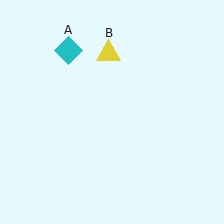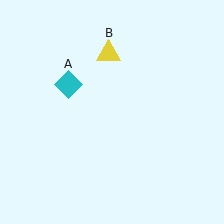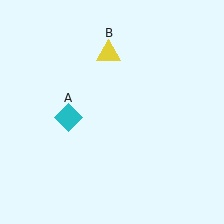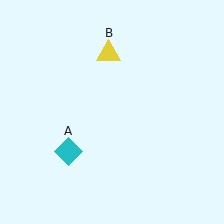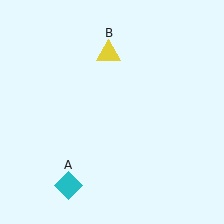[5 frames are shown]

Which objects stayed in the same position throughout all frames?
Yellow triangle (object B) remained stationary.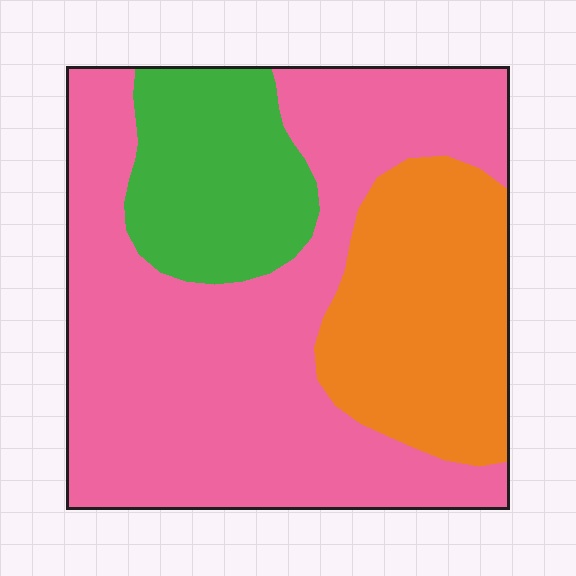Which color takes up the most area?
Pink, at roughly 60%.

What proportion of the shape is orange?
Orange covers roughly 25% of the shape.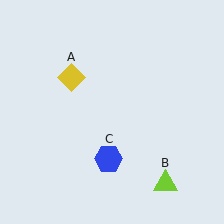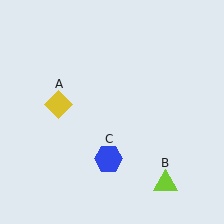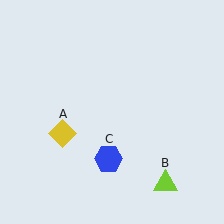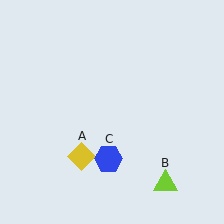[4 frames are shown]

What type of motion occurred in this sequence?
The yellow diamond (object A) rotated counterclockwise around the center of the scene.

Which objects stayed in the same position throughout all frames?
Lime triangle (object B) and blue hexagon (object C) remained stationary.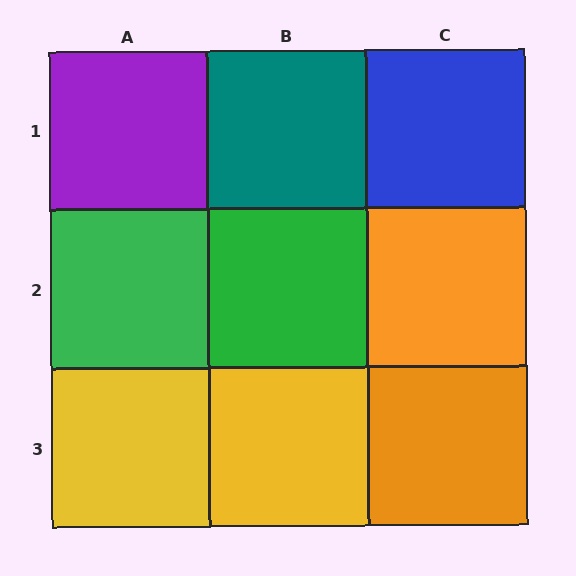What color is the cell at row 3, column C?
Orange.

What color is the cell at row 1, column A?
Purple.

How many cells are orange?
2 cells are orange.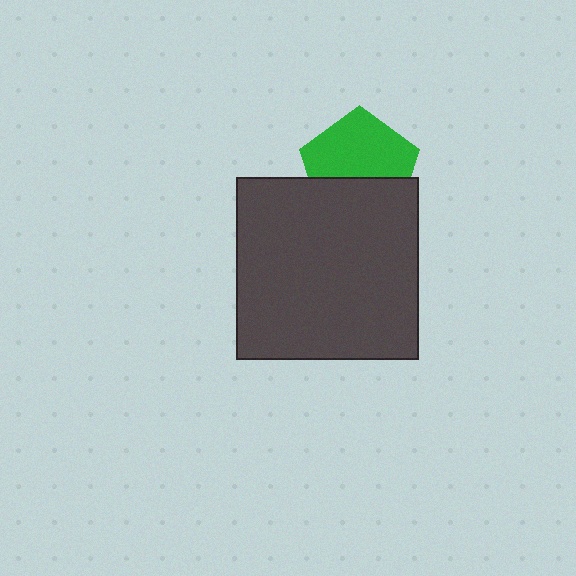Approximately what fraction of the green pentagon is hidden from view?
Roughly 40% of the green pentagon is hidden behind the dark gray square.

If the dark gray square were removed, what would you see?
You would see the complete green pentagon.